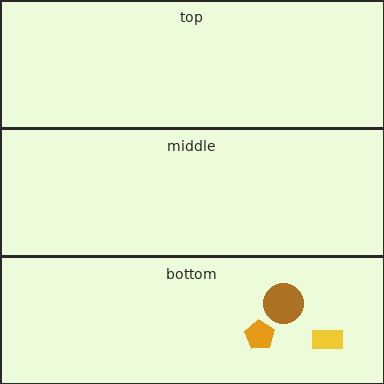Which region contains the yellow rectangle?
The bottom region.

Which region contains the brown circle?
The bottom region.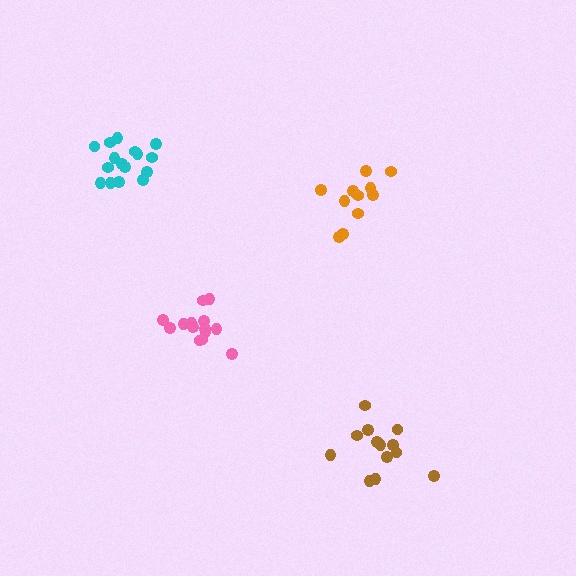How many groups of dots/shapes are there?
There are 4 groups.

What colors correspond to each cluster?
The clusters are colored: brown, pink, orange, cyan.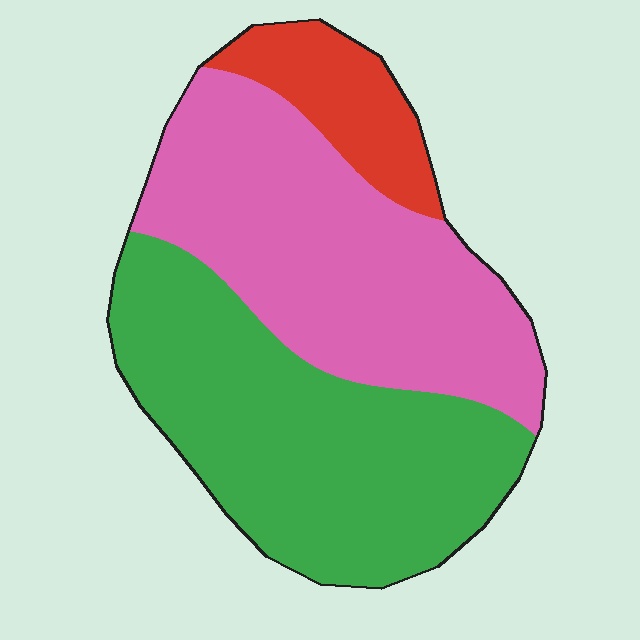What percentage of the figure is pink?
Pink takes up about two fifths (2/5) of the figure.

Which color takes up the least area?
Red, at roughly 10%.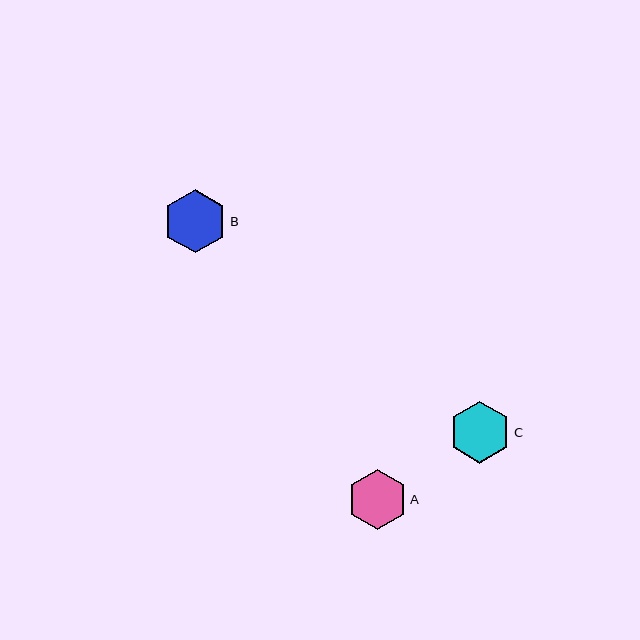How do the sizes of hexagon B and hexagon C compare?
Hexagon B and hexagon C are approximately the same size.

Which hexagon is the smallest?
Hexagon A is the smallest with a size of approximately 60 pixels.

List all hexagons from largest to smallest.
From largest to smallest: B, C, A.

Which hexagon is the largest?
Hexagon B is the largest with a size of approximately 63 pixels.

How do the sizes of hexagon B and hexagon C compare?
Hexagon B and hexagon C are approximately the same size.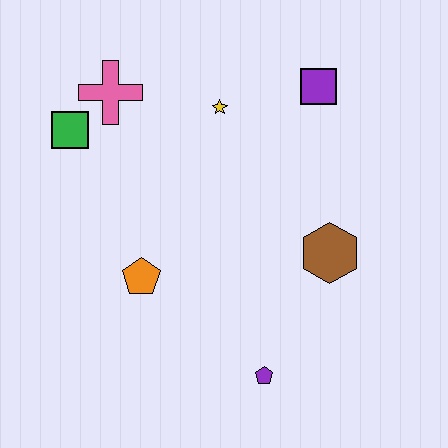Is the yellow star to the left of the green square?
No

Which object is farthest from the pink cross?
The purple pentagon is farthest from the pink cross.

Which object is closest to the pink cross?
The green square is closest to the pink cross.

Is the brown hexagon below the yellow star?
Yes